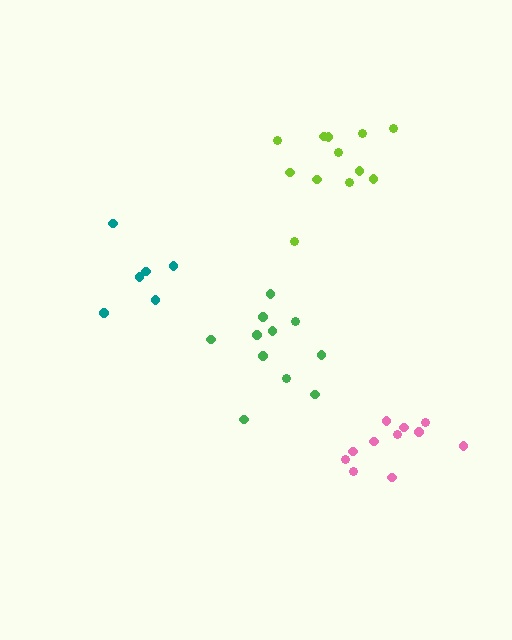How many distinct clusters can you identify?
There are 4 distinct clusters.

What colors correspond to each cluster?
The clusters are colored: teal, lime, green, pink.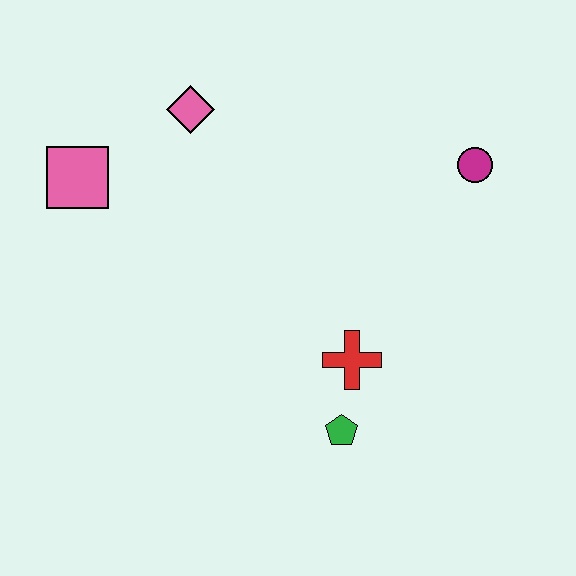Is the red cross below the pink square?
Yes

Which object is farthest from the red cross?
The pink square is farthest from the red cross.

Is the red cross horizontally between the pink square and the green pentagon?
No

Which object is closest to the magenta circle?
The red cross is closest to the magenta circle.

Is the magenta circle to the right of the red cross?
Yes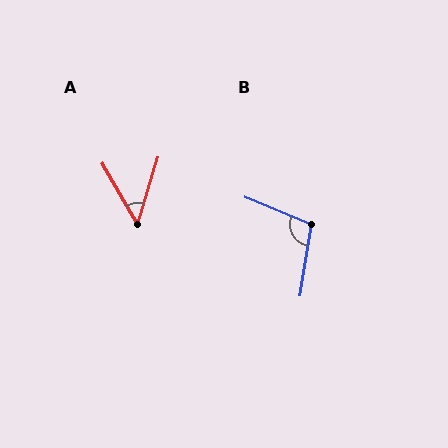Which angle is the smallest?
A, at approximately 47 degrees.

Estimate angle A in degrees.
Approximately 47 degrees.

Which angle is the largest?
B, at approximately 103 degrees.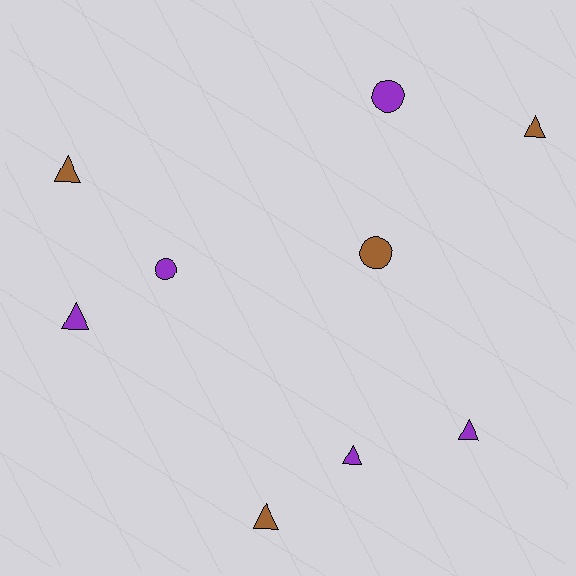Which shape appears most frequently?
Triangle, with 6 objects.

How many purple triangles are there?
There are 3 purple triangles.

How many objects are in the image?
There are 9 objects.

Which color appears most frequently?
Purple, with 5 objects.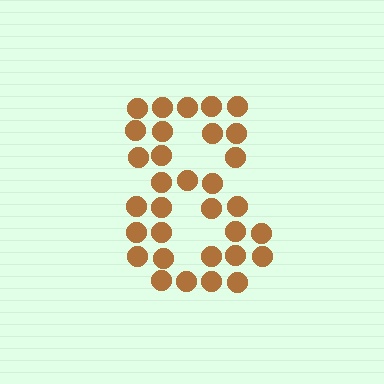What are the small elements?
The small elements are circles.